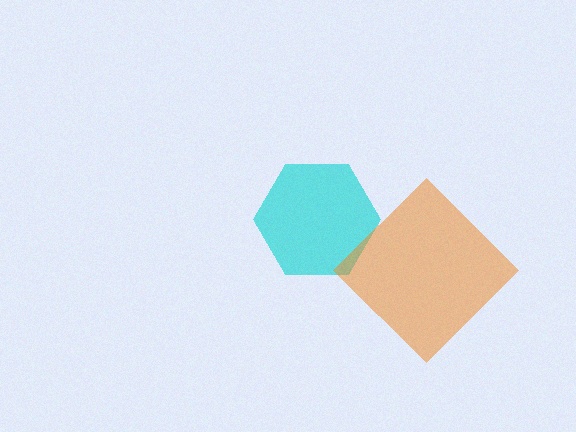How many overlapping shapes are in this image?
There are 2 overlapping shapes in the image.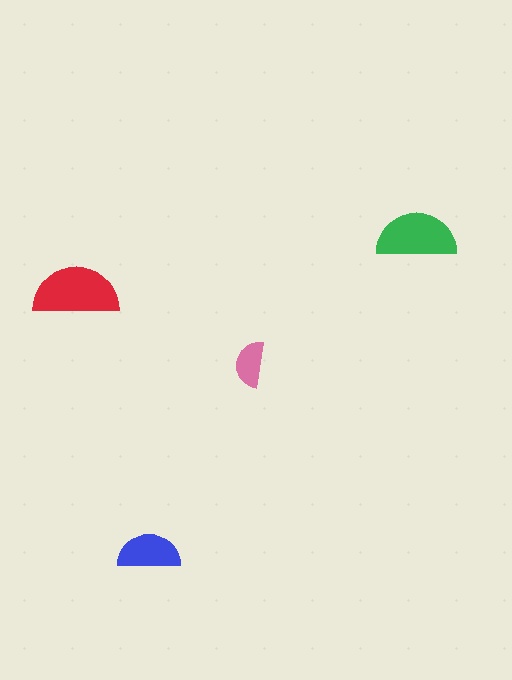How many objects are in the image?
There are 4 objects in the image.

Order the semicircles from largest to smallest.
the red one, the green one, the blue one, the pink one.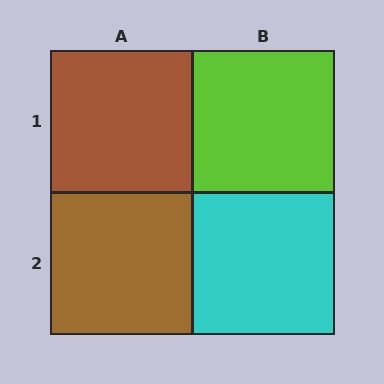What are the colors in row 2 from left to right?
Brown, cyan.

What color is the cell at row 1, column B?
Lime.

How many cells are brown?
2 cells are brown.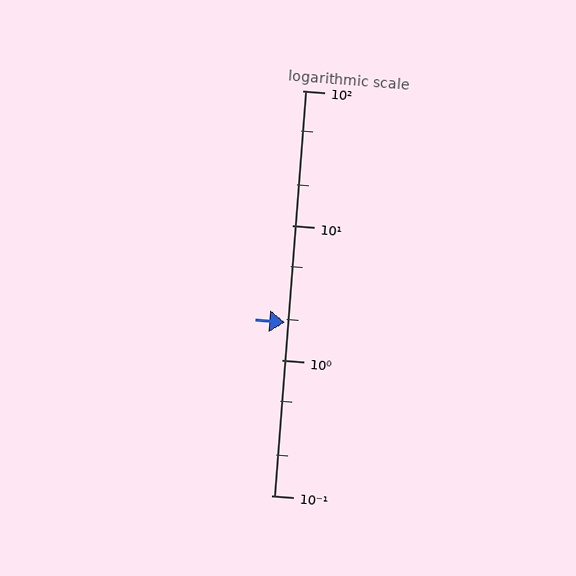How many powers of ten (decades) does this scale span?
The scale spans 3 decades, from 0.1 to 100.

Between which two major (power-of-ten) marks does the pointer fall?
The pointer is between 1 and 10.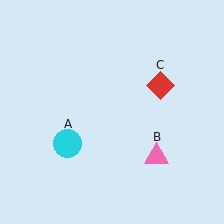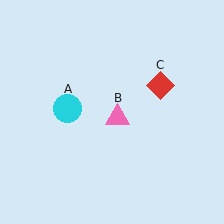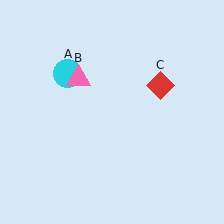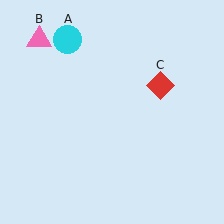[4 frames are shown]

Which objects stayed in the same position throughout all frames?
Red diamond (object C) remained stationary.